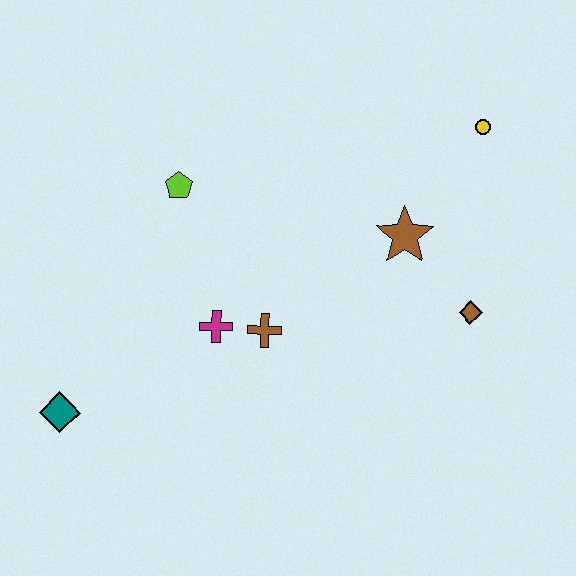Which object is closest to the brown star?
The brown diamond is closest to the brown star.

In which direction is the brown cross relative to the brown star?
The brown cross is to the left of the brown star.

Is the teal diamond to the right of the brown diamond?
No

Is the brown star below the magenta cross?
No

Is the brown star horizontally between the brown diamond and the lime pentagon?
Yes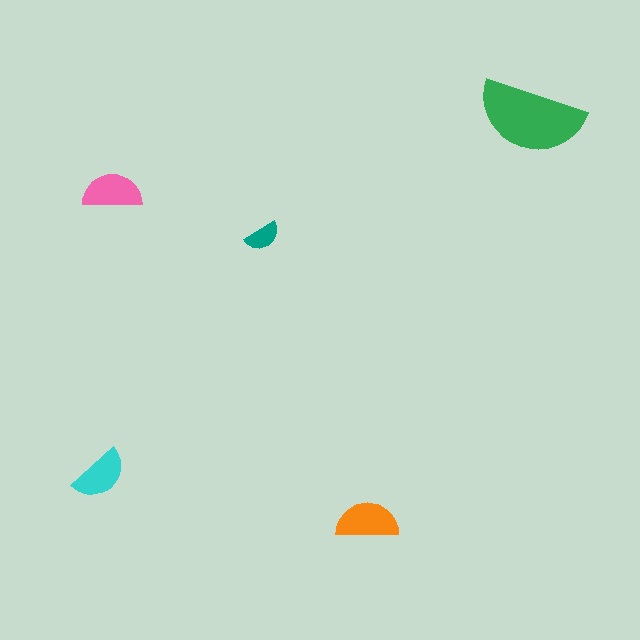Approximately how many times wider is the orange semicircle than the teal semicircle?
About 1.5 times wider.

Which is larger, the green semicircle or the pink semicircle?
The green one.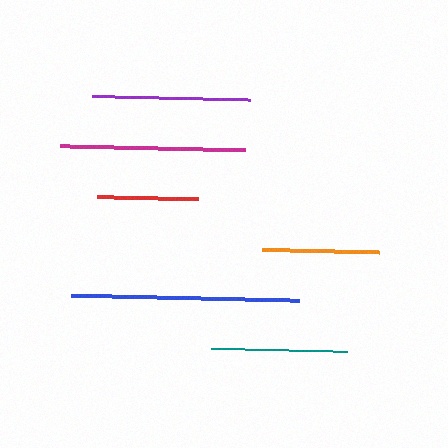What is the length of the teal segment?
The teal segment is approximately 136 pixels long.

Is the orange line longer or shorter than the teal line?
The teal line is longer than the orange line.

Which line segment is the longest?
The blue line is the longest at approximately 229 pixels.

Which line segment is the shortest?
The red line is the shortest at approximately 101 pixels.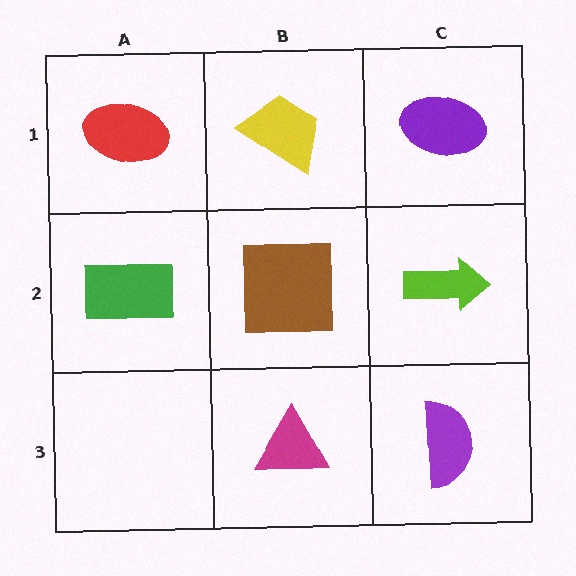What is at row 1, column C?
A purple ellipse.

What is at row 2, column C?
A lime arrow.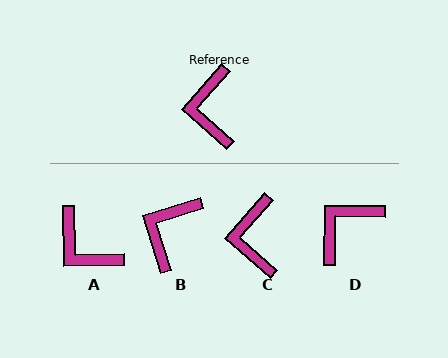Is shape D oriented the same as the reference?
No, it is off by about 49 degrees.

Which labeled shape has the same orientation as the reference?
C.